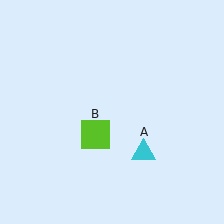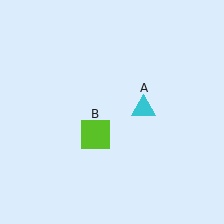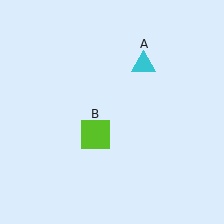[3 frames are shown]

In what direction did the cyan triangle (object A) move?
The cyan triangle (object A) moved up.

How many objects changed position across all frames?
1 object changed position: cyan triangle (object A).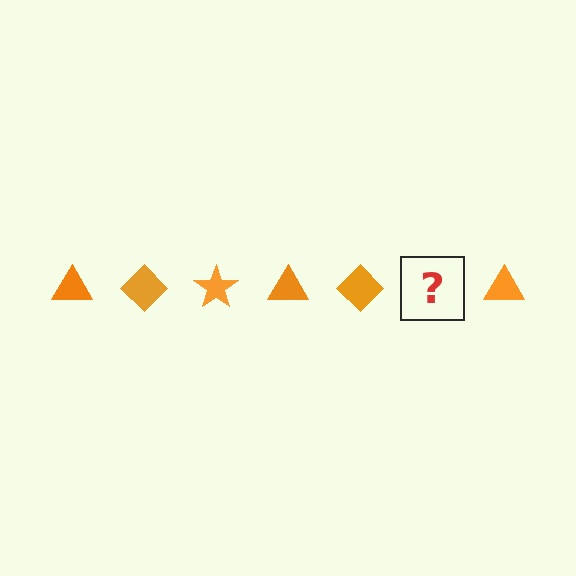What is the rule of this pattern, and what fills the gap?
The rule is that the pattern cycles through triangle, diamond, star shapes in orange. The gap should be filled with an orange star.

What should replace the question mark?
The question mark should be replaced with an orange star.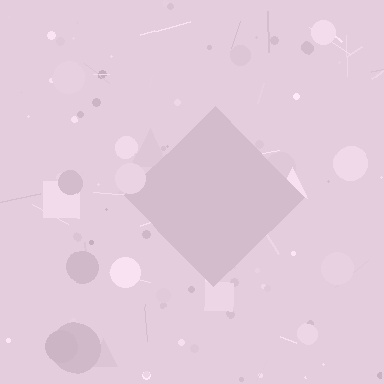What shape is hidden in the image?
A diamond is hidden in the image.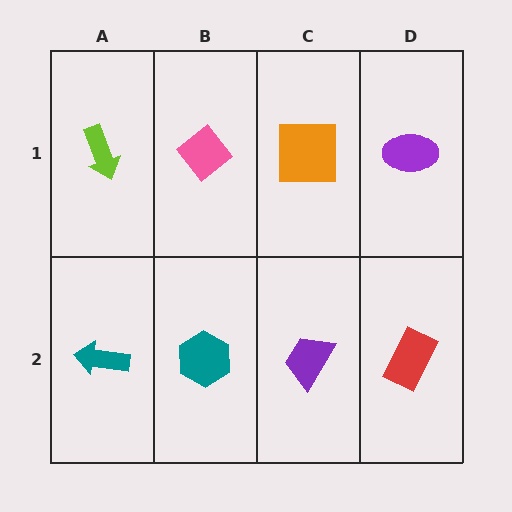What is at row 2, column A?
A teal arrow.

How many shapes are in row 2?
4 shapes.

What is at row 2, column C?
A purple trapezoid.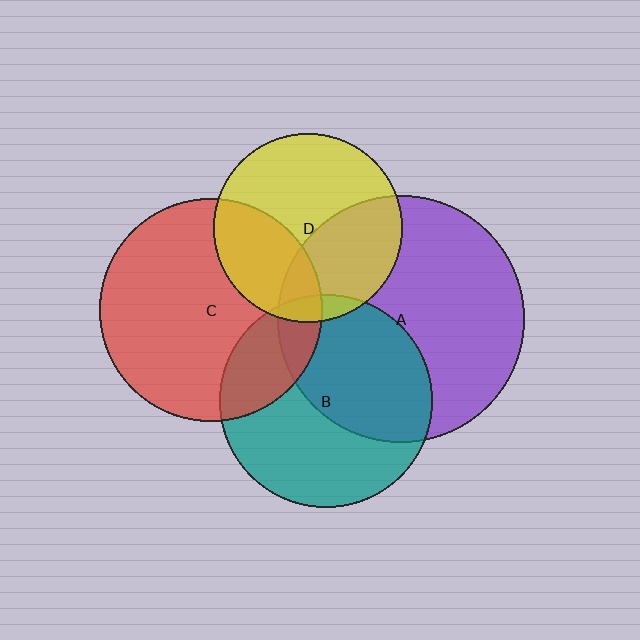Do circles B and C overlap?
Yes.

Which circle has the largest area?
Circle A (purple).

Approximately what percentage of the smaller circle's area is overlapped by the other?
Approximately 20%.